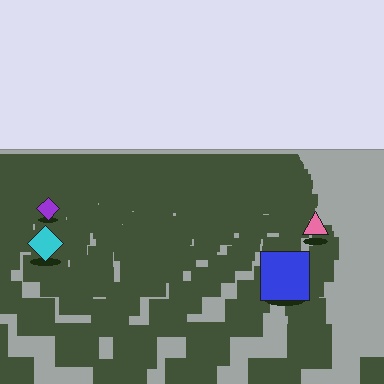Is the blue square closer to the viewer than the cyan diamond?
Yes. The blue square is closer — you can tell from the texture gradient: the ground texture is coarser near it.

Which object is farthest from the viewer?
The purple diamond is farthest from the viewer. It appears smaller and the ground texture around it is denser.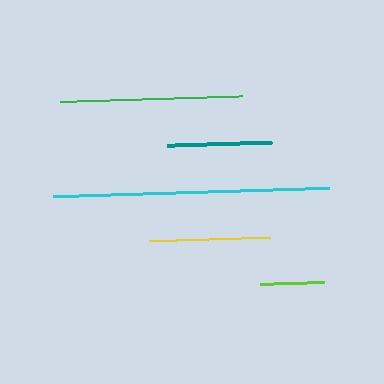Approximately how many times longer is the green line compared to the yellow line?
The green line is approximately 1.5 times the length of the yellow line.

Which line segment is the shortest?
The lime line is the shortest at approximately 63 pixels.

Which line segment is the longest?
The cyan line is the longest at approximately 276 pixels.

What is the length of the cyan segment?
The cyan segment is approximately 276 pixels long.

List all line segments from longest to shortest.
From longest to shortest: cyan, green, yellow, teal, lime.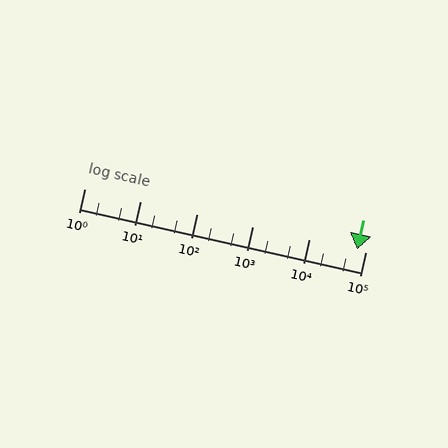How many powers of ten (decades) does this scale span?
The scale spans 5 decades, from 1 to 100000.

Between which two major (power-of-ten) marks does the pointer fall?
The pointer is between 10000 and 100000.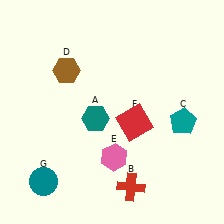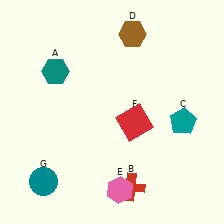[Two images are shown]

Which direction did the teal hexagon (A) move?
The teal hexagon (A) moved up.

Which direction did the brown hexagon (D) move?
The brown hexagon (D) moved right.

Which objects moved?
The objects that moved are: the teal hexagon (A), the brown hexagon (D), the pink hexagon (E).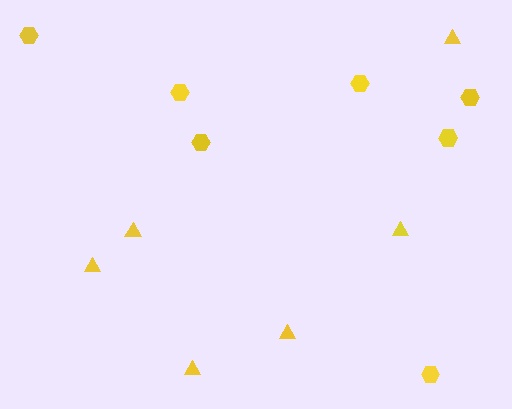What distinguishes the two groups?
There are 2 groups: one group of triangles (6) and one group of hexagons (7).